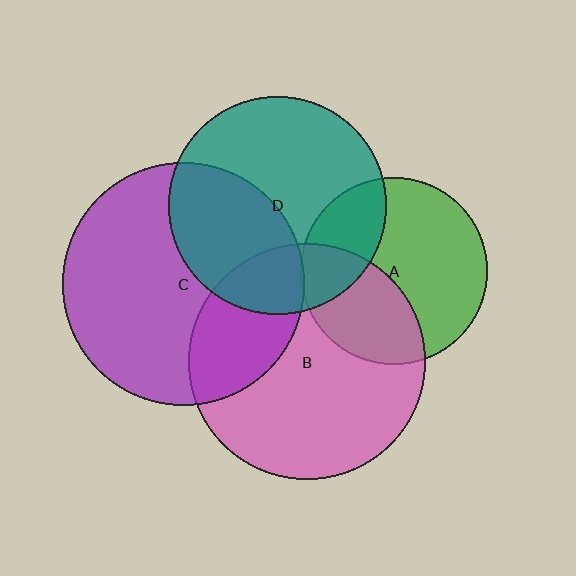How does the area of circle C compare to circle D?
Approximately 1.2 times.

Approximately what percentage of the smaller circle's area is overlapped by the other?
Approximately 35%.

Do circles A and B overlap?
Yes.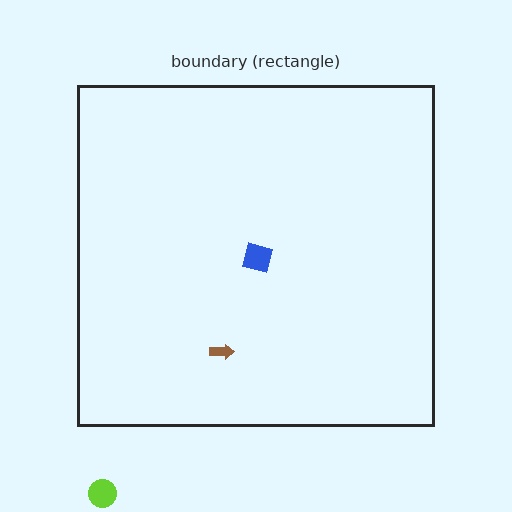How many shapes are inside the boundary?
2 inside, 1 outside.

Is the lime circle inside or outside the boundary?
Outside.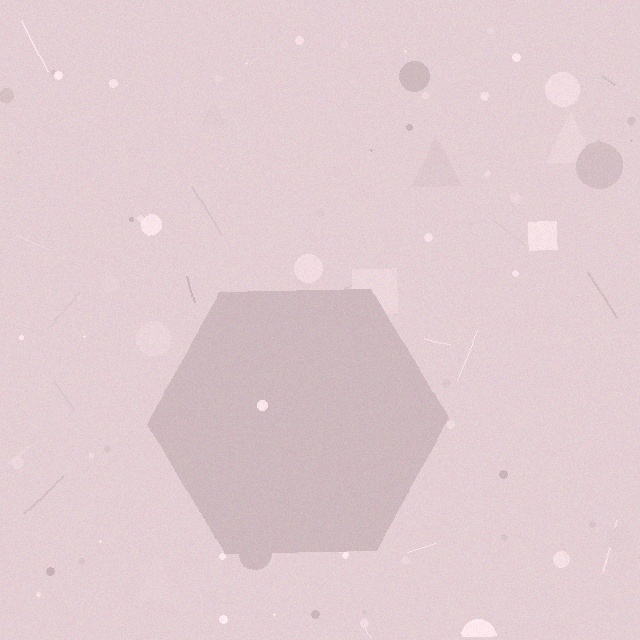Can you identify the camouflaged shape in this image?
The camouflaged shape is a hexagon.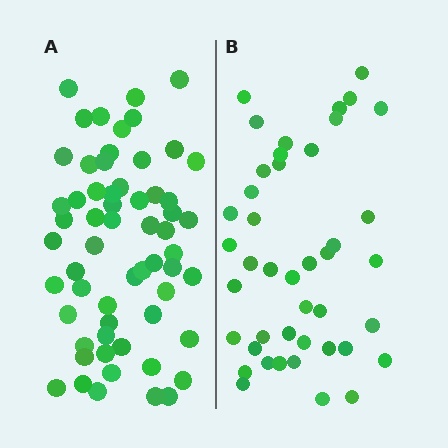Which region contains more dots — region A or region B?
Region A (the left region) has more dots.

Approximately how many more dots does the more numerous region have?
Region A has approximately 15 more dots than region B.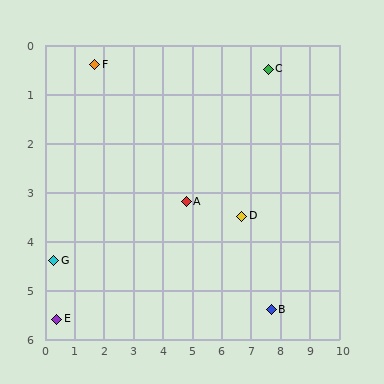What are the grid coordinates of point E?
Point E is at approximately (0.4, 5.6).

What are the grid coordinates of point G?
Point G is at approximately (0.3, 4.4).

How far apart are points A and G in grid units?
Points A and G are about 4.7 grid units apart.